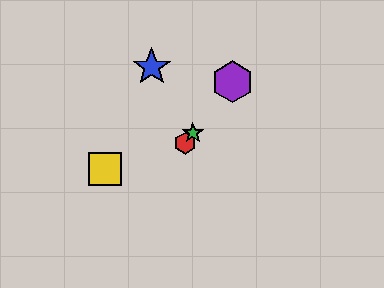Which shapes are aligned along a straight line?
The red hexagon, the green star, the purple hexagon are aligned along a straight line.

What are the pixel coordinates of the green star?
The green star is at (193, 133).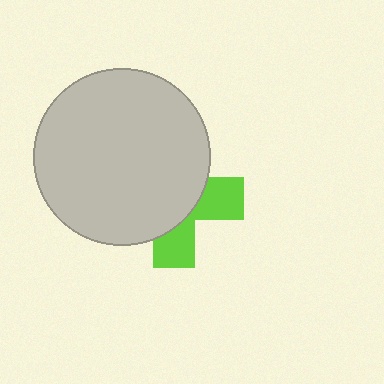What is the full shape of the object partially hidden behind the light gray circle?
The partially hidden object is a lime cross.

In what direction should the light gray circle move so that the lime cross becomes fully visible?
The light gray circle should move toward the upper-left. That is the shortest direction to clear the overlap and leave the lime cross fully visible.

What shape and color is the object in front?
The object in front is a light gray circle.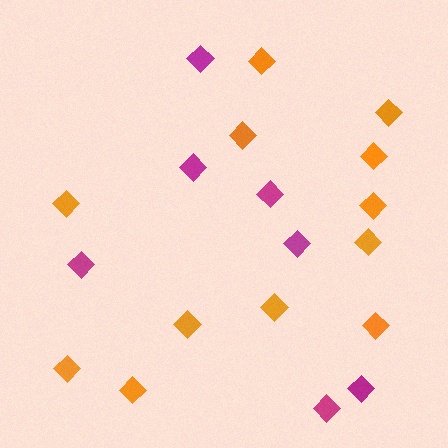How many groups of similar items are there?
There are 2 groups: one group of magenta diamonds (7) and one group of orange diamonds (12).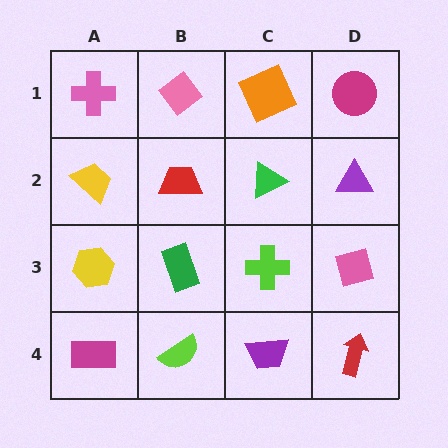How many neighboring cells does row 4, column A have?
2.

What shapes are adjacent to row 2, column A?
A pink cross (row 1, column A), a yellow hexagon (row 3, column A), a red trapezoid (row 2, column B).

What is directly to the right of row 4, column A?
A lime semicircle.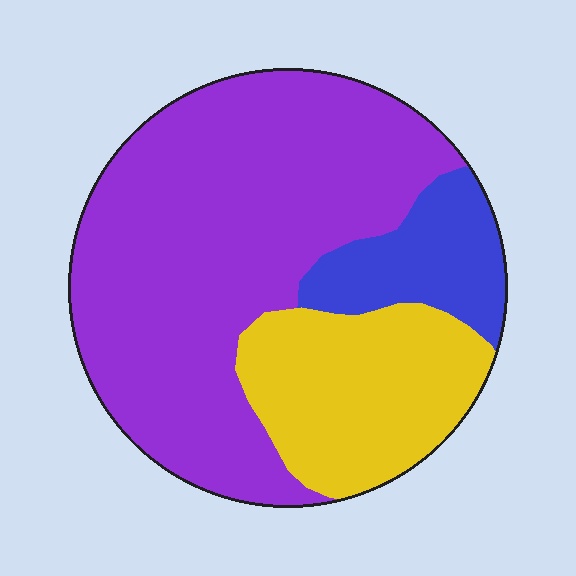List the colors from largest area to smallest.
From largest to smallest: purple, yellow, blue.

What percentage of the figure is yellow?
Yellow covers 24% of the figure.